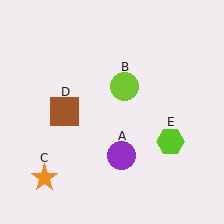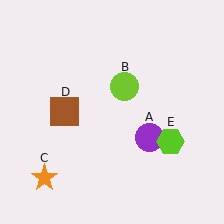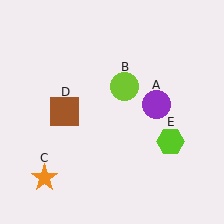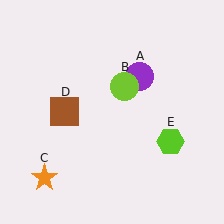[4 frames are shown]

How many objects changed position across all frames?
1 object changed position: purple circle (object A).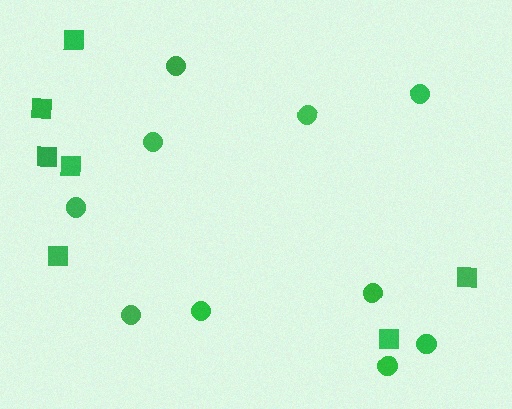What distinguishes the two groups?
There are 2 groups: one group of squares (7) and one group of circles (10).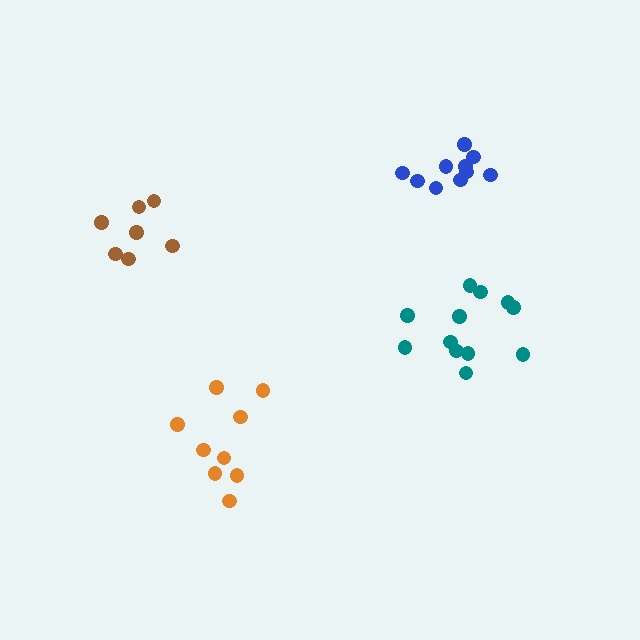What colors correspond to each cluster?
The clusters are colored: blue, orange, brown, teal.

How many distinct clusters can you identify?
There are 4 distinct clusters.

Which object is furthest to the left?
The brown cluster is leftmost.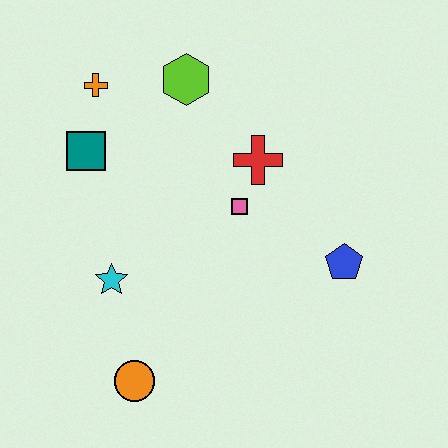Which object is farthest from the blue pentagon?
The orange cross is farthest from the blue pentagon.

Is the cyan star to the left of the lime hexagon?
Yes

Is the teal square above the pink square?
Yes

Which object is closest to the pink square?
The red cross is closest to the pink square.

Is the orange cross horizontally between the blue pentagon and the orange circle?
No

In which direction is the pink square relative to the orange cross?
The pink square is to the right of the orange cross.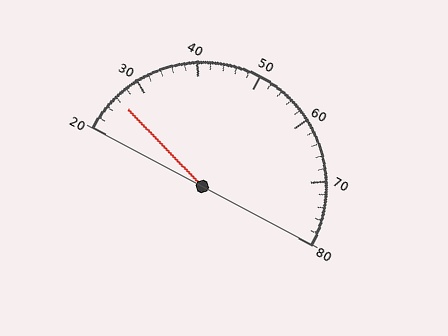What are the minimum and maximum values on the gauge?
The gauge ranges from 20 to 80.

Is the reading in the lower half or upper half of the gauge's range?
The reading is in the lower half of the range (20 to 80).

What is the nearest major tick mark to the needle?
The nearest major tick mark is 30.